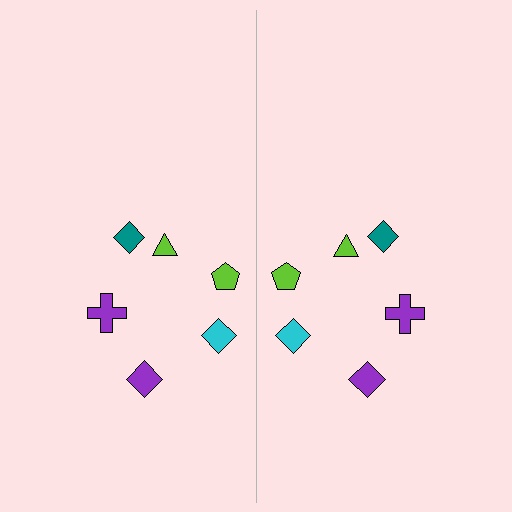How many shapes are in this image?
There are 12 shapes in this image.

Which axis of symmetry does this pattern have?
The pattern has a vertical axis of symmetry running through the center of the image.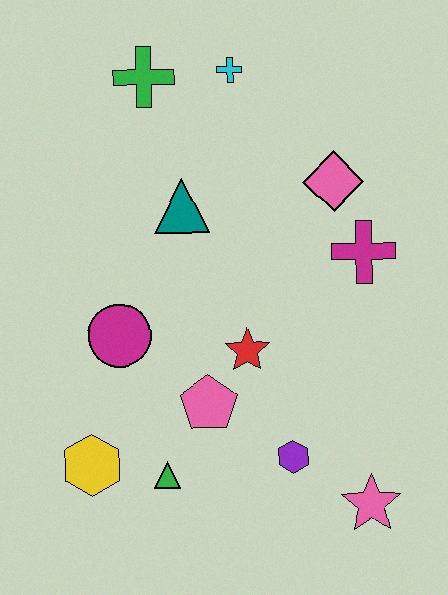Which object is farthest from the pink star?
The green cross is farthest from the pink star.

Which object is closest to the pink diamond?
The magenta cross is closest to the pink diamond.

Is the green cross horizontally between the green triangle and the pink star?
No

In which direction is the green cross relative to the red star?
The green cross is above the red star.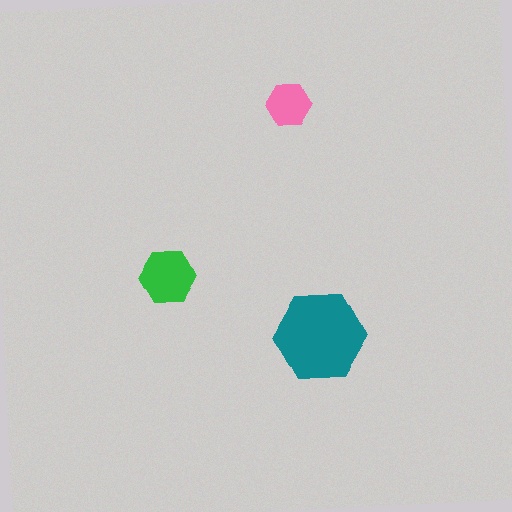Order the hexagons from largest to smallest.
the teal one, the green one, the pink one.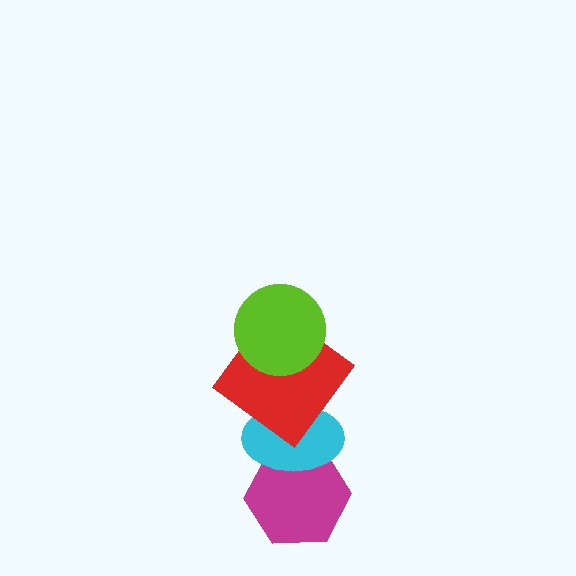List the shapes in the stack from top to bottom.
From top to bottom: the lime circle, the red diamond, the cyan ellipse, the magenta hexagon.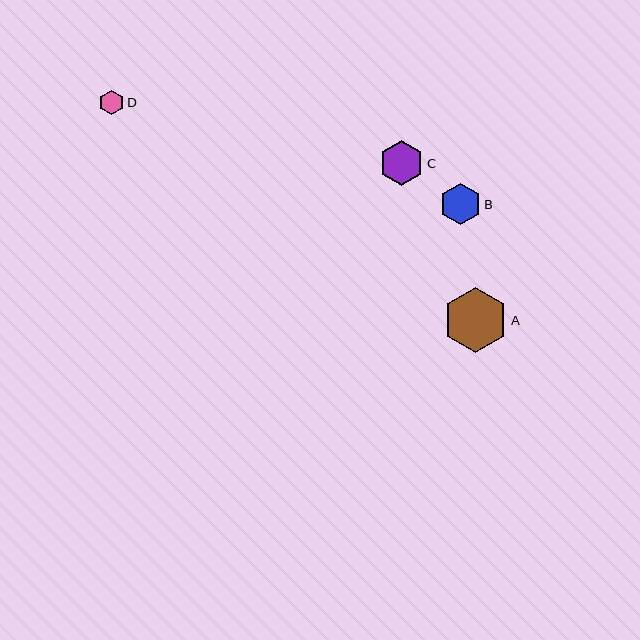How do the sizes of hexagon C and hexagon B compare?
Hexagon C and hexagon B are approximately the same size.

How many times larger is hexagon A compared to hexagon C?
Hexagon A is approximately 1.5 times the size of hexagon C.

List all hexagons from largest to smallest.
From largest to smallest: A, C, B, D.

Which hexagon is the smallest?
Hexagon D is the smallest with a size of approximately 25 pixels.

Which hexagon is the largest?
Hexagon A is the largest with a size of approximately 65 pixels.